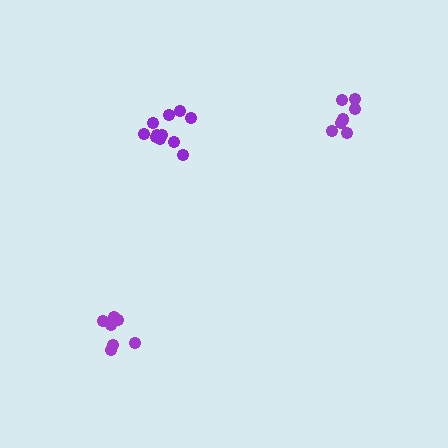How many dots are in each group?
Group 1: 8 dots, Group 2: 11 dots, Group 3: 7 dots (26 total).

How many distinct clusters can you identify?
There are 3 distinct clusters.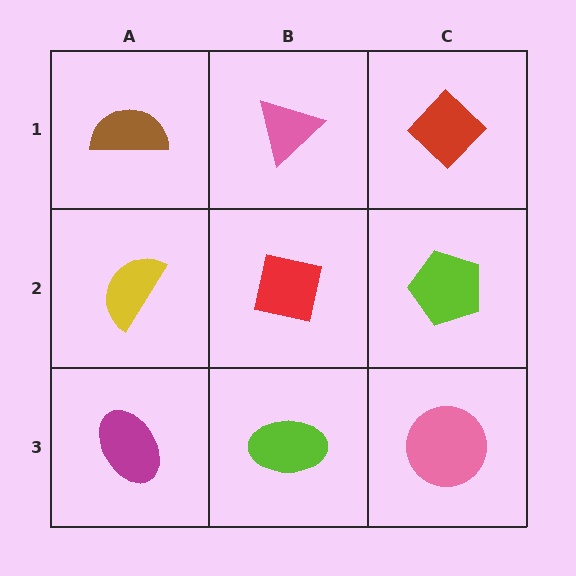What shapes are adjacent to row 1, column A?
A yellow semicircle (row 2, column A), a pink triangle (row 1, column B).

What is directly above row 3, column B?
A red square.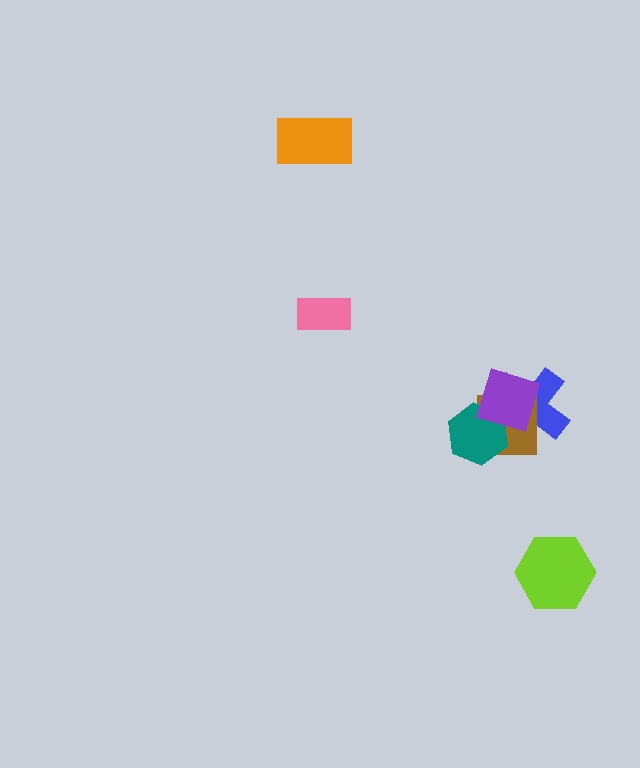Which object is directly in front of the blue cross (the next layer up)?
The brown square is directly in front of the blue cross.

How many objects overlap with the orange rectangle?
0 objects overlap with the orange rectangle.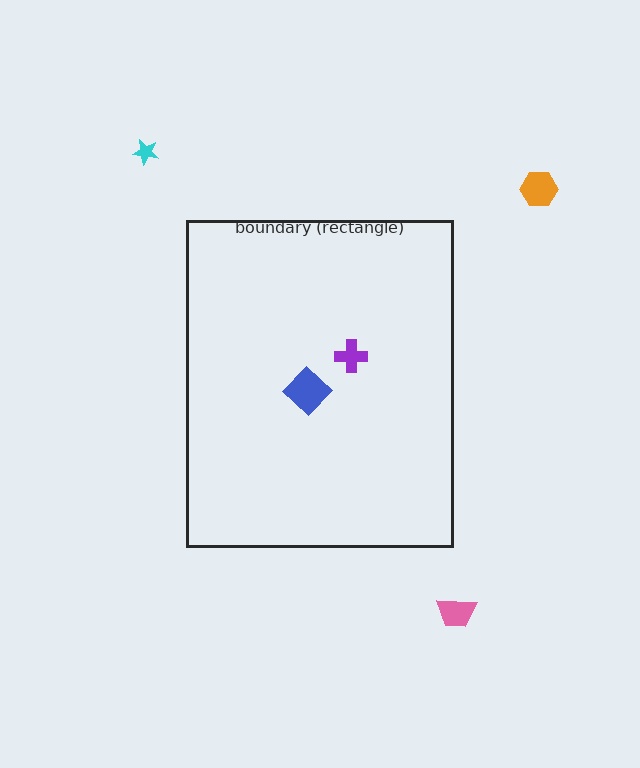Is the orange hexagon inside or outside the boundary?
Outside.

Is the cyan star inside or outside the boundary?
Outside.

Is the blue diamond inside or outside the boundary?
Inside.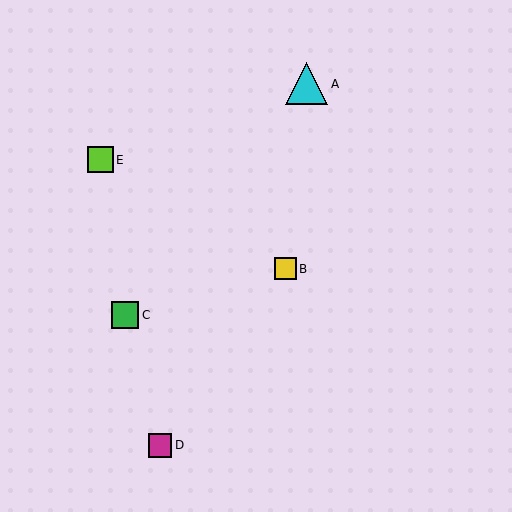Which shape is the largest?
The cyan triangle (labeled A) is the largest.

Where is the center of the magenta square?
The center of the magenta square is at (160, 445).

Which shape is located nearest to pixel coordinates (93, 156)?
The lime square (labeled E) at (101, 160) is nearest to that location.